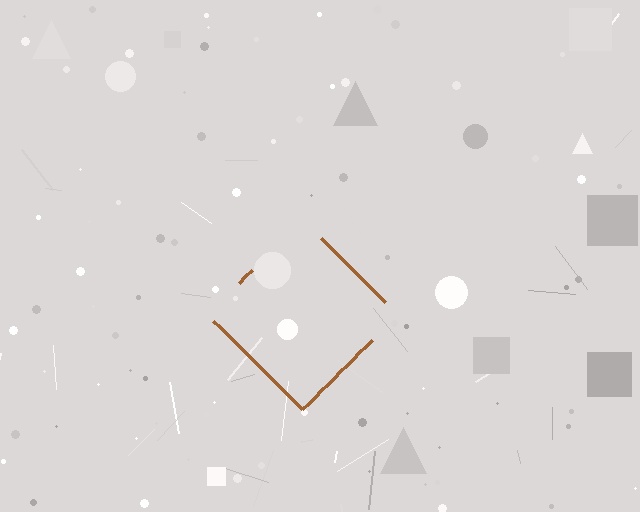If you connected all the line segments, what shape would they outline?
They would outline a diamond.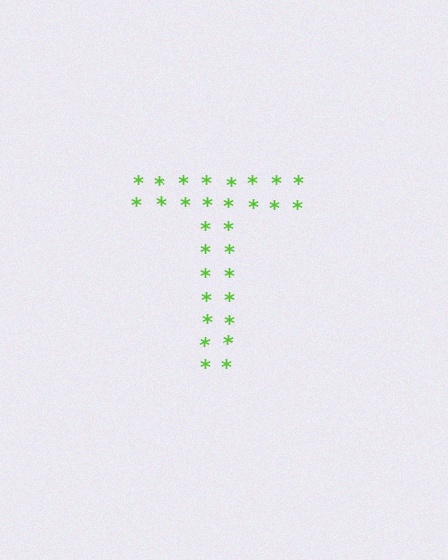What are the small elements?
The small elements are asterisks.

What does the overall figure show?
The overall figure shows the letter T.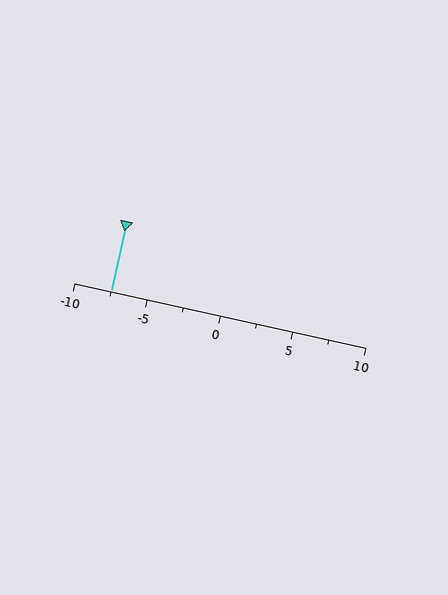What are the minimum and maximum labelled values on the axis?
The axis runs from -10 to 10.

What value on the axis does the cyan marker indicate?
The marker indicates approximately -7.5.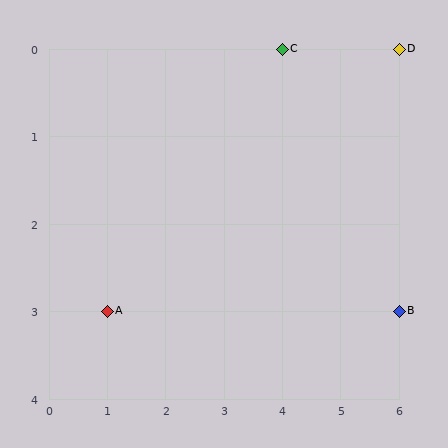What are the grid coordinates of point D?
Point D is at grid coordinates (6, 0).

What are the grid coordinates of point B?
Point B is at grid coordinates (6, 3).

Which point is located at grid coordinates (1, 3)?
Point A is at (1, 3).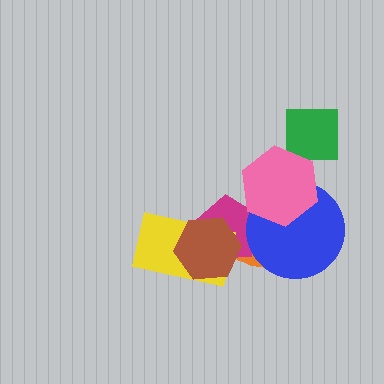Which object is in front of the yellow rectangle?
The brown hexagon is in front of the yellow rectangle.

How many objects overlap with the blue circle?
3 objects overlap with the blue circle.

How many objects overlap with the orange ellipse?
5 objects overlap with the orange ellipse.